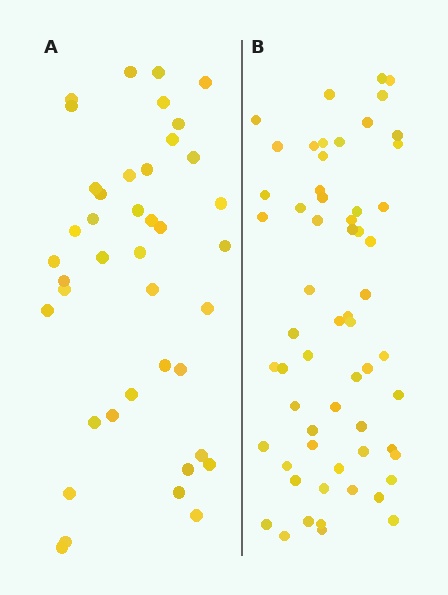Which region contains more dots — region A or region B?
Region B (the right region) has more dots.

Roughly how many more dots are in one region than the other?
Region B has approximately 20 more dots than region A.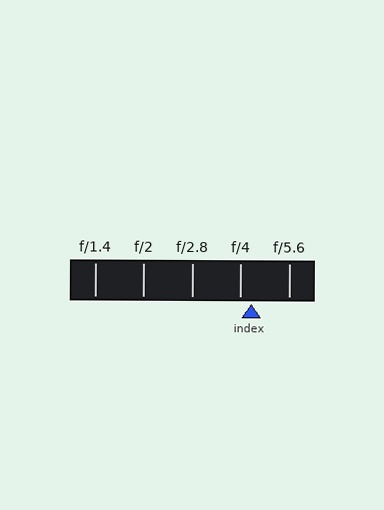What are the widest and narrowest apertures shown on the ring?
The widest aperture shown is f/1.4 and the narrowest is f/5.6.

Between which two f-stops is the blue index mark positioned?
The index mark is between f/4 and f/5.6.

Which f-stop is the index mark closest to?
The index mark is closest to f/4.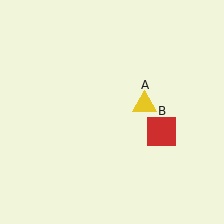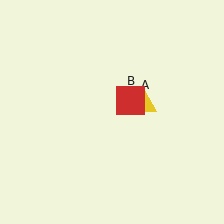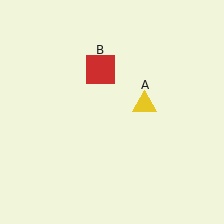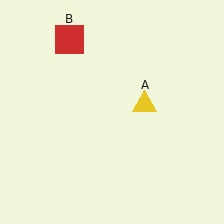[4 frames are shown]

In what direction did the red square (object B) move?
The red square (object B) moved up and to the left.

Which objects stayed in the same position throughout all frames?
Yellow triangle (object A) remained stationary.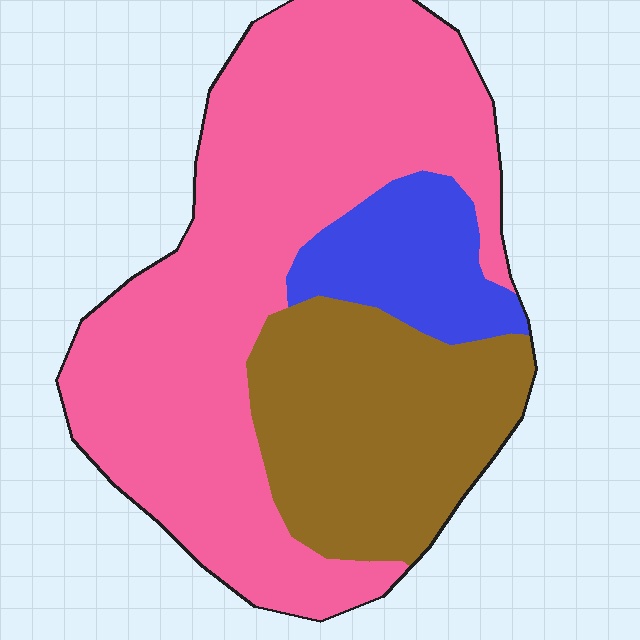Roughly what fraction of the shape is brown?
Brown takes up about one quarter (1/4) of the shape.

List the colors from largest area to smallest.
From largest to smallest: pink, brown, blue.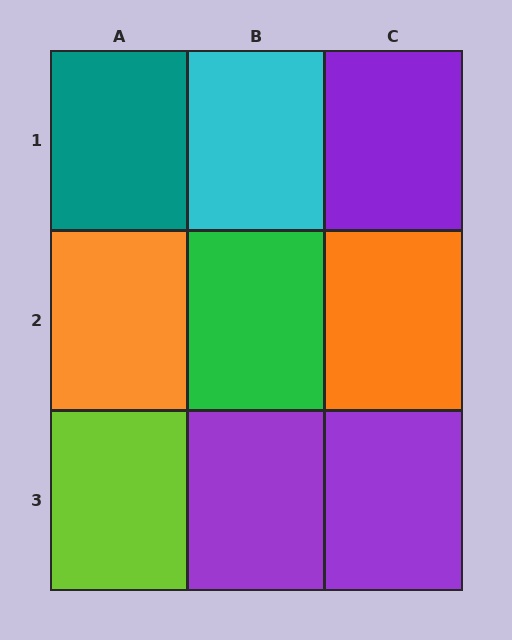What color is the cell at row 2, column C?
Orange.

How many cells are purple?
3 cells are purple.